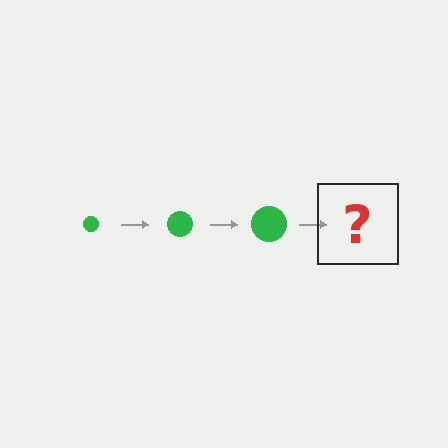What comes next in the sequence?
The next element should be a green circle, larger than the previous one.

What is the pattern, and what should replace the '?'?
The pattern is that the circle gets progressively larger each step. The '?' should be a green circle, larger than the previous one.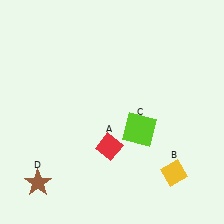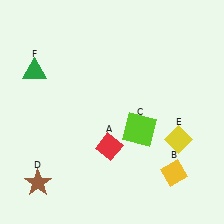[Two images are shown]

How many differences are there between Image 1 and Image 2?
There are 2 differences between the two images.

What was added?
A yellow diamond (E), a green triangle (F) were added in Image 2.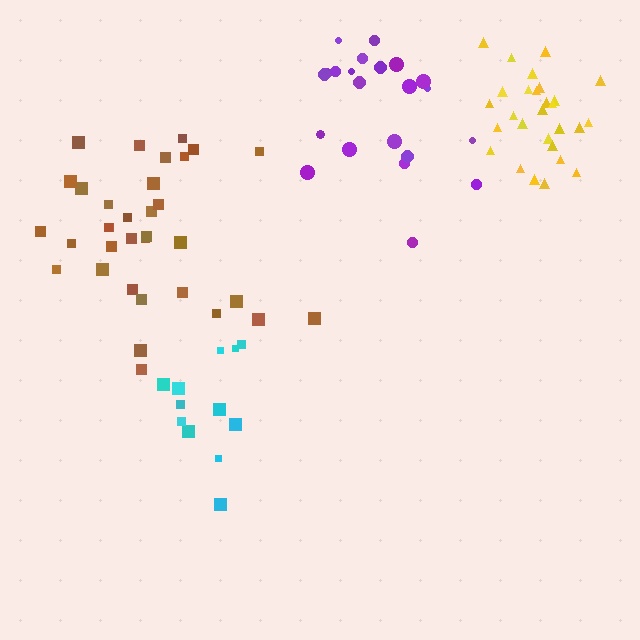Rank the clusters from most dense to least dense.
yellow, cyan, brown, purple.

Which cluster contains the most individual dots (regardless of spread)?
Brown (34).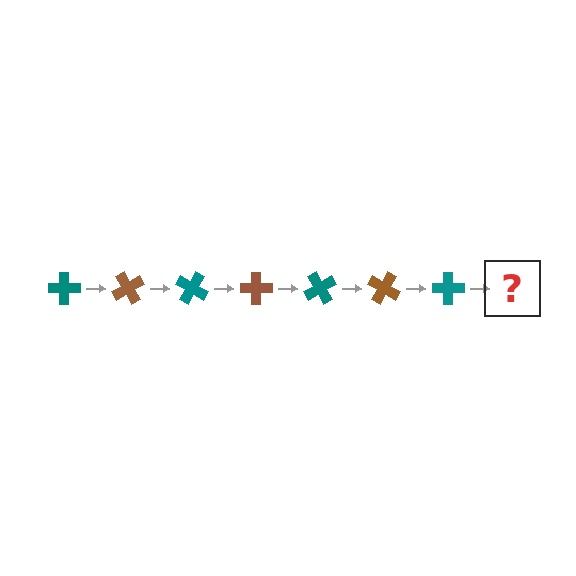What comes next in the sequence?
The next element should be a brown cross, rotated 420 degrees from the start.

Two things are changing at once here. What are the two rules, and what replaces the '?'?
The two rules are that it rotates 60 degrees each step and the color cycles through teal and brown. The '?' should be a brown cross, rotated 420 degrees from the start.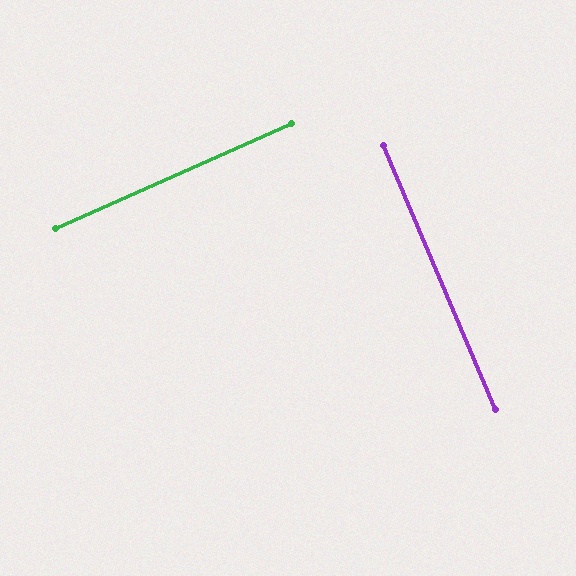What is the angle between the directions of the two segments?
Approximately 89 degrees.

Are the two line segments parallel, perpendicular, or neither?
Perpendicular — they meet at approximately 89°.